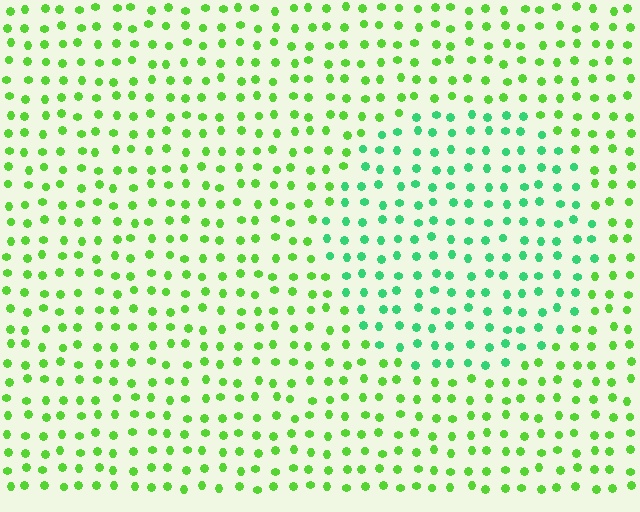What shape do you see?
I see a circle.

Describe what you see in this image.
The image is filled with small lime elements in a uniform arrangement. A circle-shaped region is visible where the elements are tinted to a slightly different hue, forming a subtle color boundary.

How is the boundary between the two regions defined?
The boundary is defined purely by a slight shift in hue (about 37 degrees). Spacing, size, and orientation are identical on both sides.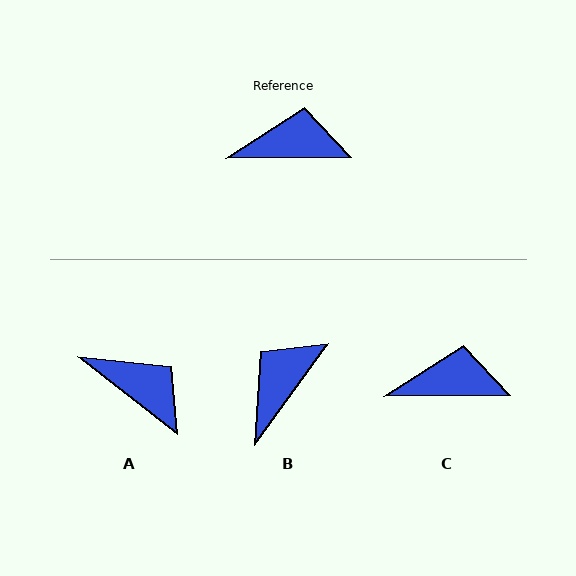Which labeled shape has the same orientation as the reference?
C.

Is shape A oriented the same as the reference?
No, it is off by about 38 degrees.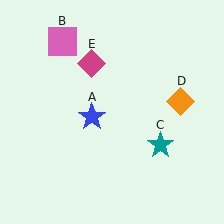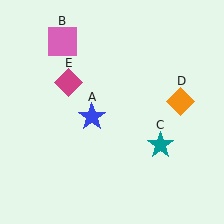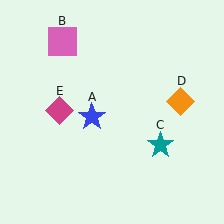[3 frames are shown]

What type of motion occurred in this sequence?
The magenta diamond (object E) rotated counterclockwise around the center of the scene.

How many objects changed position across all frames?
1 object changed position: magenta diamond (object E).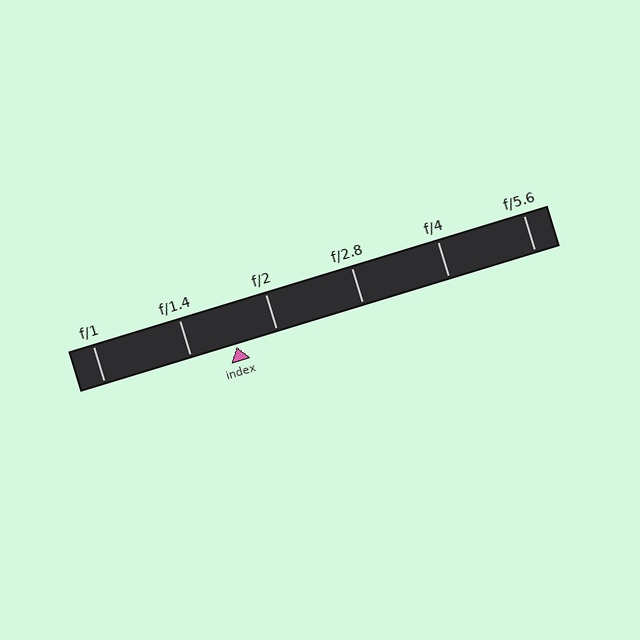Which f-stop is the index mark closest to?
The index mark is closest to f/2.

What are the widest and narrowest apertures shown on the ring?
The widest aperture shown is f/1 and the narrowest is f/5.6.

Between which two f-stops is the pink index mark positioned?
The index mark is between f/1.4 and f/2.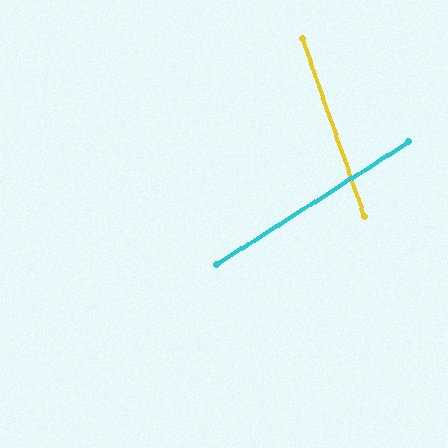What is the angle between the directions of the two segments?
Approximately 77 degrees.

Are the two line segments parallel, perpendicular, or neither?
Neither parallel nor perpendicular — they differ by about 77°.